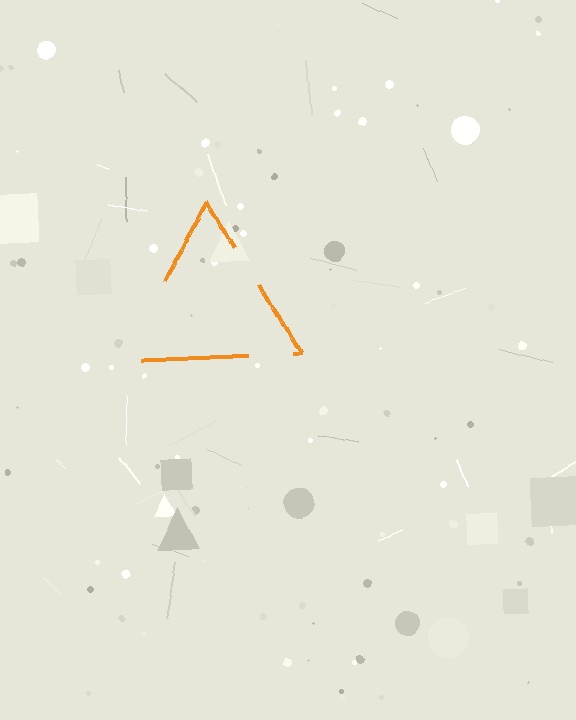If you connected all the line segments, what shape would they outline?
They would outline a triangle.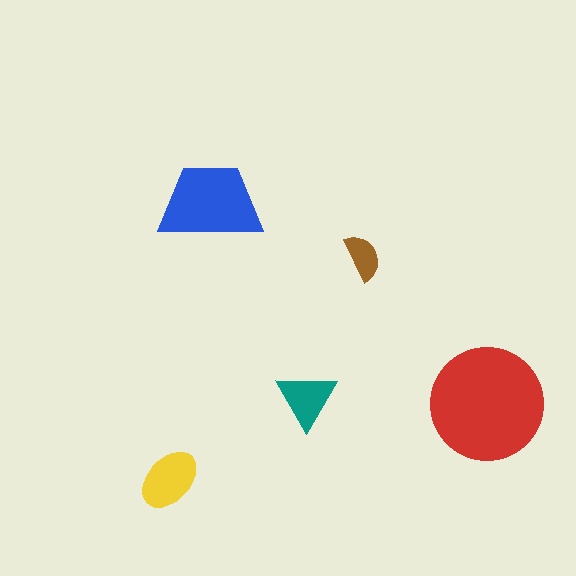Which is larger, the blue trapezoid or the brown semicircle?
The blue trapezoid.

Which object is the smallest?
The brown semicircle.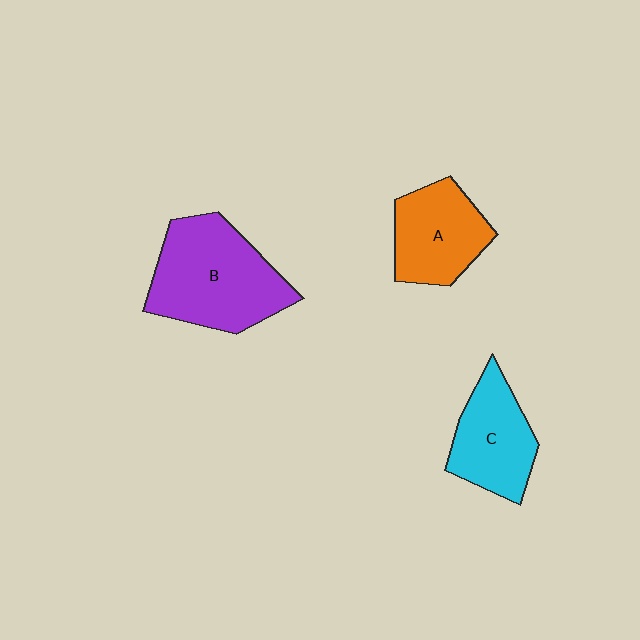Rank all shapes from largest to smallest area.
From largest to smallest: B (purple), A (orange), C (cyan).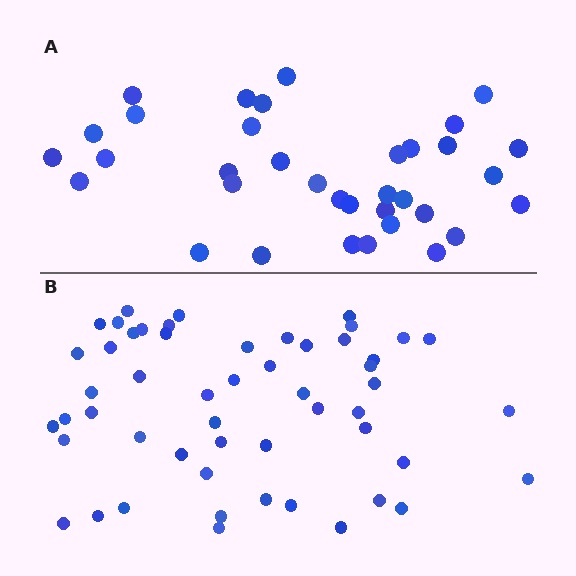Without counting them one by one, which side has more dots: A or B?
Region B (the bottom region) has more dots.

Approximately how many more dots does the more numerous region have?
Region B has approximately 20 more dots than region A.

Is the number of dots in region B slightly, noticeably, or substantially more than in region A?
Region B has substantially more. The ratio is roughly 1.5 to 1.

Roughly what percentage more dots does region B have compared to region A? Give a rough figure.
About 50% more.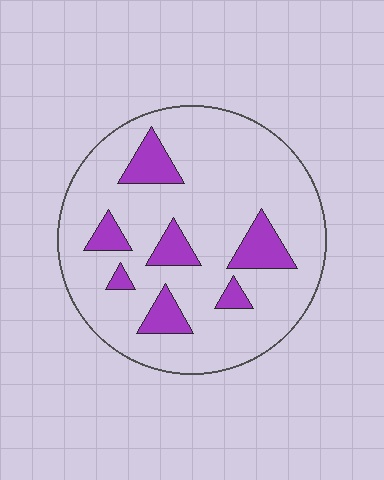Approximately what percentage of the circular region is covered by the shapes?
Approximately 15%.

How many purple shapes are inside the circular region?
7.